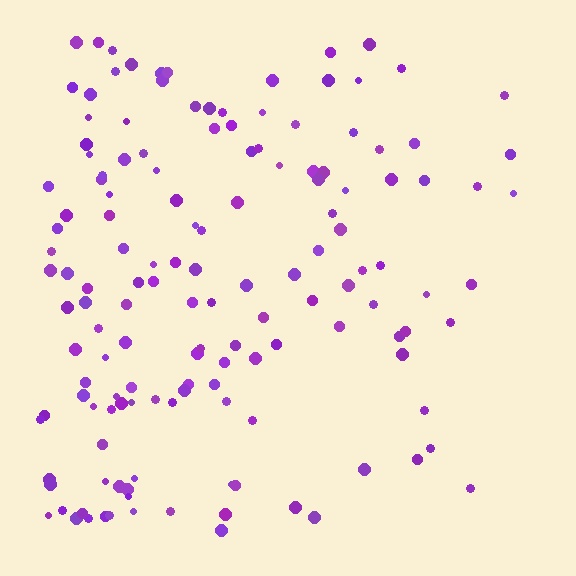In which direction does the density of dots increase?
From right to left, with the left side densest.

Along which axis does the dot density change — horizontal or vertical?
Horizontal.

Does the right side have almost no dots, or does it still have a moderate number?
Still a moderate number, just noticeably fewer than the left.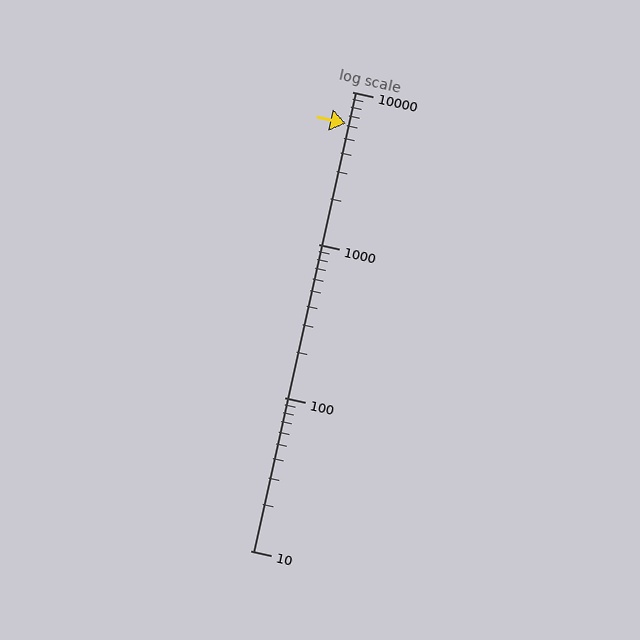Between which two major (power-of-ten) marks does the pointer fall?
The pointer is between 1000 and 10000.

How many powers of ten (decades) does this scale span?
The scale spans 3 decades, from 10 to 10000.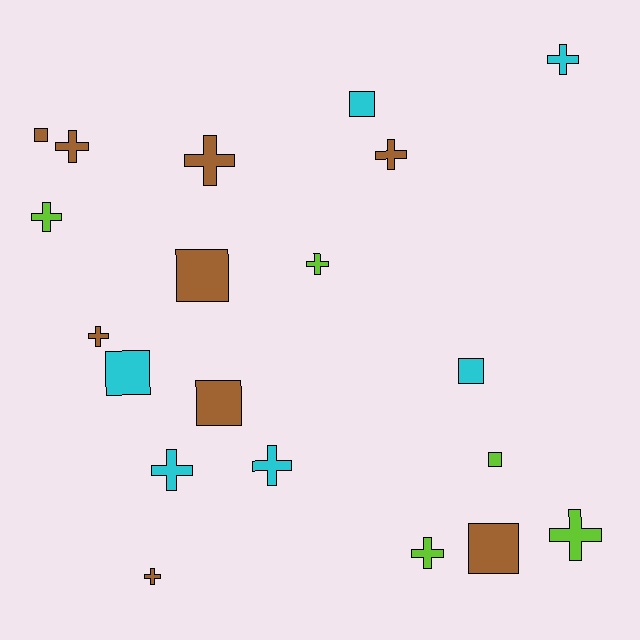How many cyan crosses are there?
There are 3 cyan crosses.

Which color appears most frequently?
Brown, with 9 objects.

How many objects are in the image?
There are 20 objects.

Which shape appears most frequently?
Cross, with 12 objects.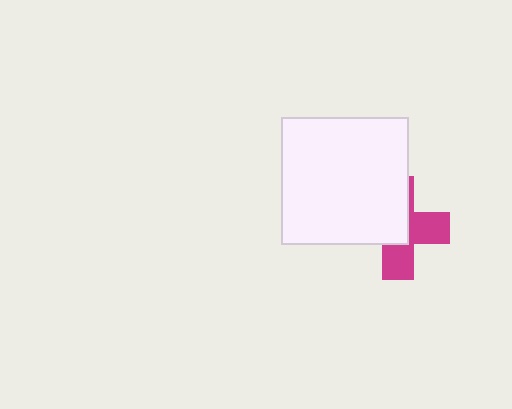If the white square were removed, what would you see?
You would see the complete magenta cross.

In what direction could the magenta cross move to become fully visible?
The magenta cross could move toward the lower-right. That would shift it out from behind the white square entirely.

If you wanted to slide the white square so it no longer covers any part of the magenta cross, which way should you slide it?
Slide it toward the upper-left — that is the most direct way to separate the two shapes.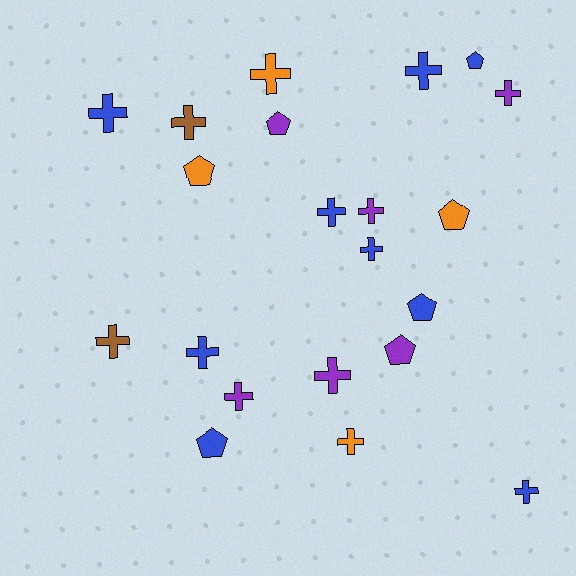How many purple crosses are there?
There are 4 purple crosses.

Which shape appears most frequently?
Cross, with 14 objects.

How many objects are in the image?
There are 21 objects.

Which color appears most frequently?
Blue, with 9 objects.